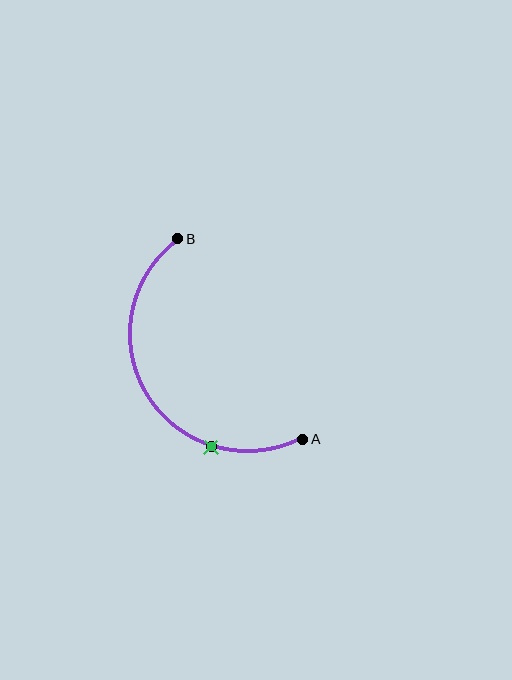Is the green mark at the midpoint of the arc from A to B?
No. The green mark lies on the arc but is closer to endpoint A. The arc midpoint would be at the point on the curve equidistant along the arc from both A and B.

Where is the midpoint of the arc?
The arc midpoint is the point on the curve farthest from the straight line joining A and B. It sits to the left of that line.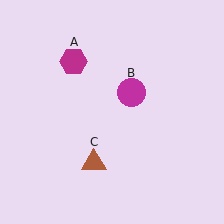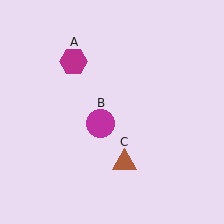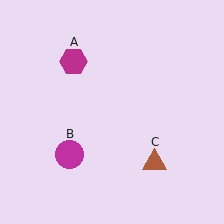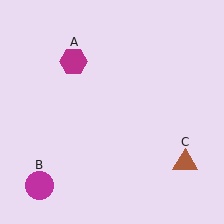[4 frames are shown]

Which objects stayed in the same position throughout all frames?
Magenta hexagon (object A) remained stationary.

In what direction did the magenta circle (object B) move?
The magenta circle (object B) moved down and to the left.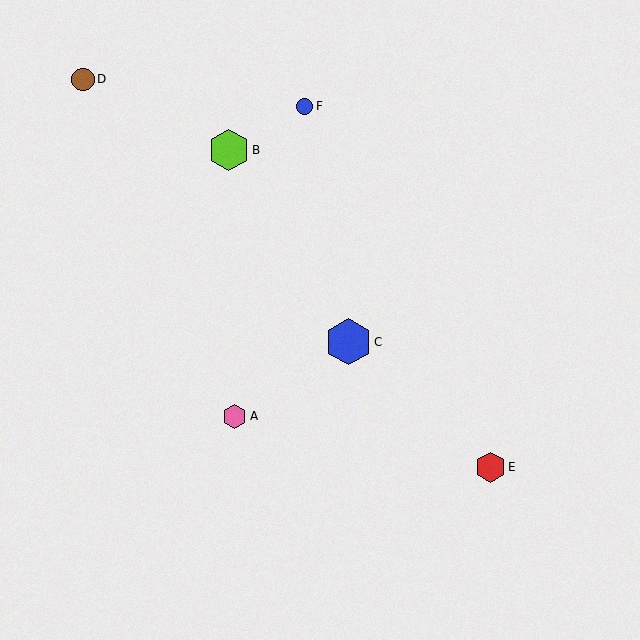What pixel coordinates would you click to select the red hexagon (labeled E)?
Click at (490, 467) to select the red hexagon E.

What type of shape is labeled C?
Shape C is a blue hexagon.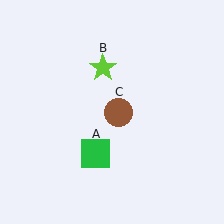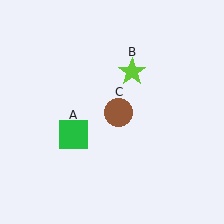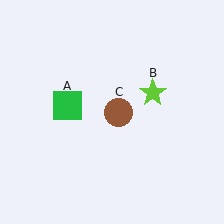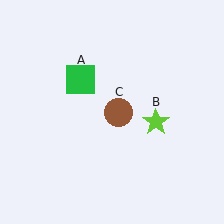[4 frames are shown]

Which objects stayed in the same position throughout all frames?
Brown circle (object C) remained stationary.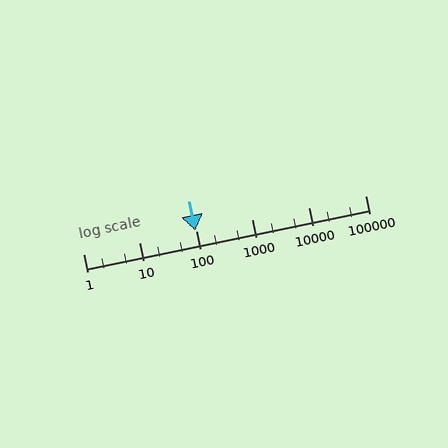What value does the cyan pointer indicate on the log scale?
The pointer indicates approximately 99.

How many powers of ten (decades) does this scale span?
The scale spans 5 decades, from 1 to 100000.